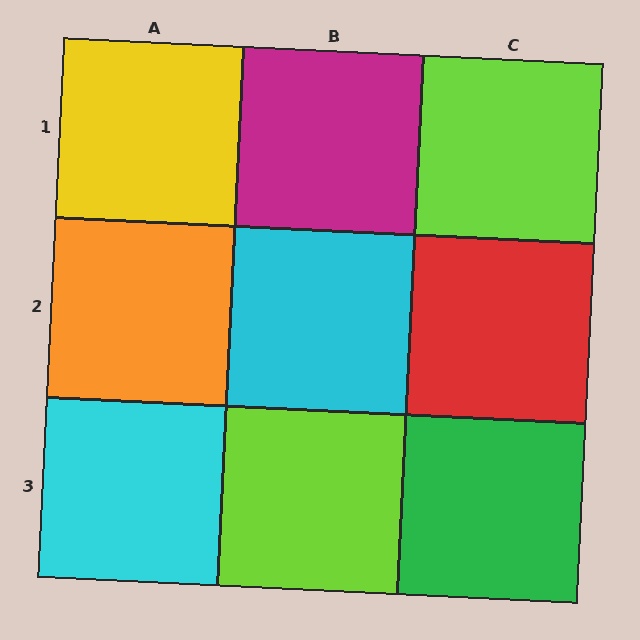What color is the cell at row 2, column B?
Cyan.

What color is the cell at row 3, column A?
Cyan.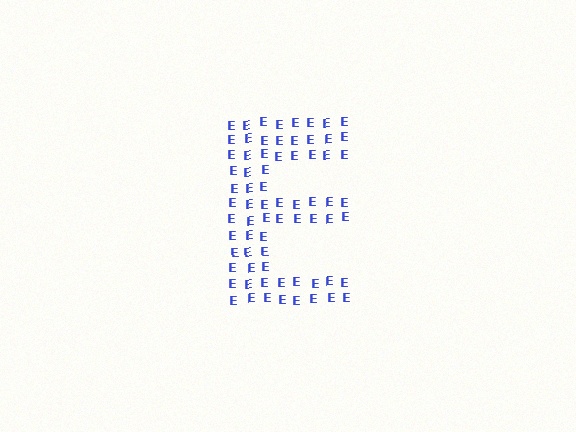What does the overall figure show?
The overall figure shows the letter E.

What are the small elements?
The small elements are letter E's.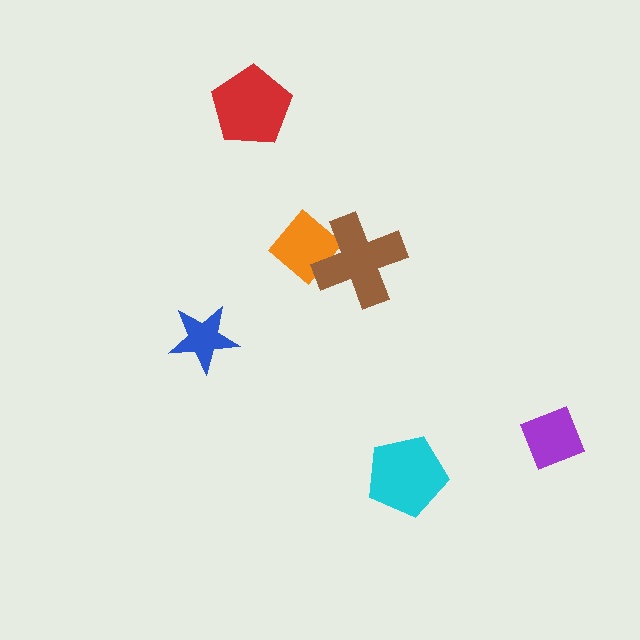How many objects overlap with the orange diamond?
1 object overlaps with the orange diamond.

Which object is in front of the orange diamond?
The brown cross is in front of the orange diamond.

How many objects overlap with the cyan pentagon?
0 objects overlap with the cyan pentagon.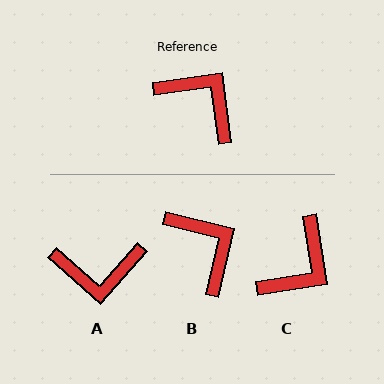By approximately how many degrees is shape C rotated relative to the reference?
Approximately 89 degrees clockwise.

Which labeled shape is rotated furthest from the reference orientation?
A, about 140 degrees away.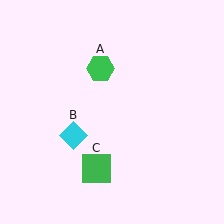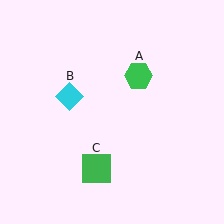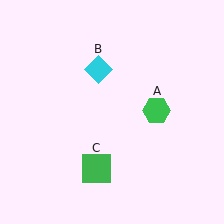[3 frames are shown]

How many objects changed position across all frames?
2 objects changed position: green hexagon (object A), cyan diamond (object B).